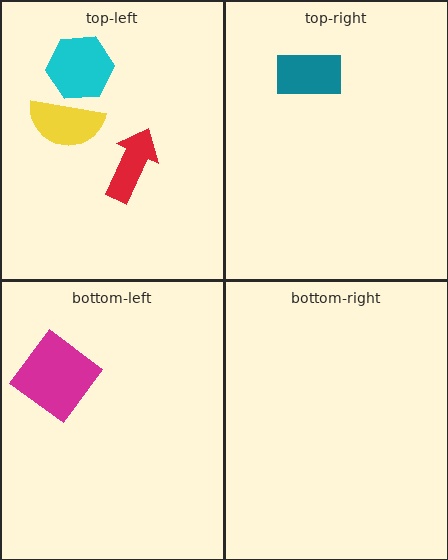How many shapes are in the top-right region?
1.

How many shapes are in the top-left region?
3.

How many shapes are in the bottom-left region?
1.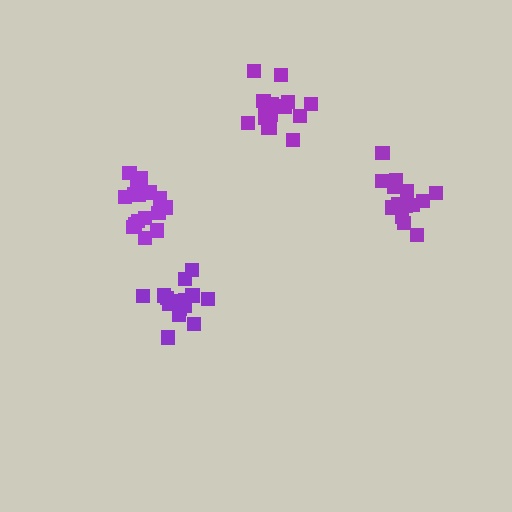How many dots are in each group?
Group 1: 15 dots, Group 2: 19 dots, Group 3: 18 dots, Group 4: 15 dots (67 total).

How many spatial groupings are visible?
There are 4 spatial groupings.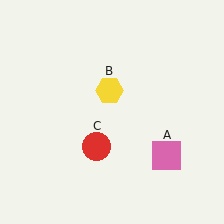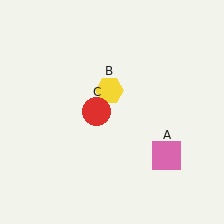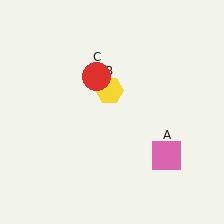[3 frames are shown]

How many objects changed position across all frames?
1 object changed position: red circle (object C).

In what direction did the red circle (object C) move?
The red circle (object C) moved up.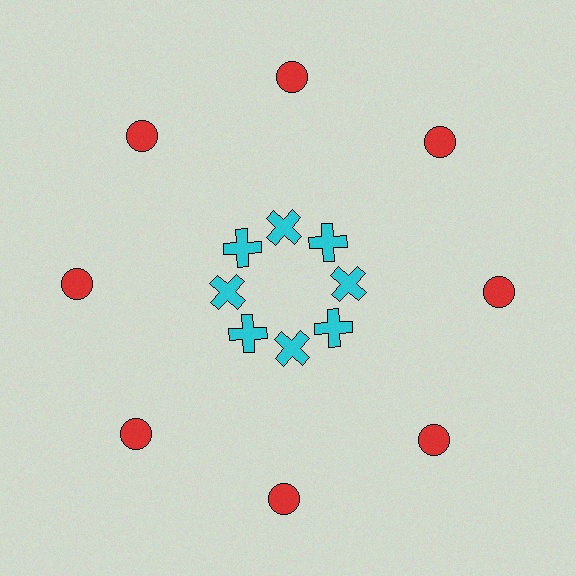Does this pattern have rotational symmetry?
Yes, this pattern has 8-fold rotational symmetry. It looks the same after rotating 45 degrees around the center.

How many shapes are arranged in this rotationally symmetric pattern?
There are 16 shapes, arranged in 8 groups of 2.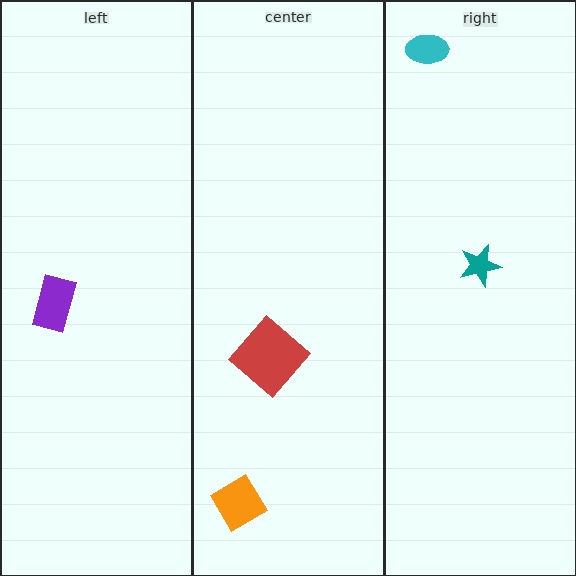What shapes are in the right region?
The teal star, the cyan ellipse.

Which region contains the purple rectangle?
The left region.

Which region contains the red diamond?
The center region.